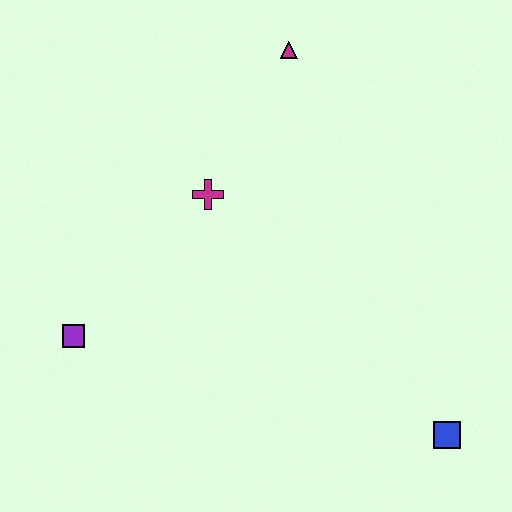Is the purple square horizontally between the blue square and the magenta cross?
No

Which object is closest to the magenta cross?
The magenta triangle is closest to the magenta cross.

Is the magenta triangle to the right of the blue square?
No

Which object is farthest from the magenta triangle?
The blue square is farthest from the magenta triangle.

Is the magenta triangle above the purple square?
Yes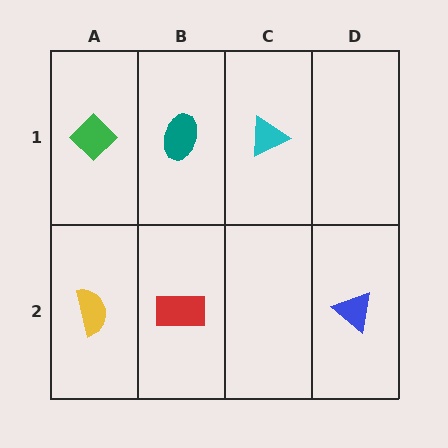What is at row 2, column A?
A yellow semicircle.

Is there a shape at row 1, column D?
No, that cell is empty.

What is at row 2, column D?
A blue triangle.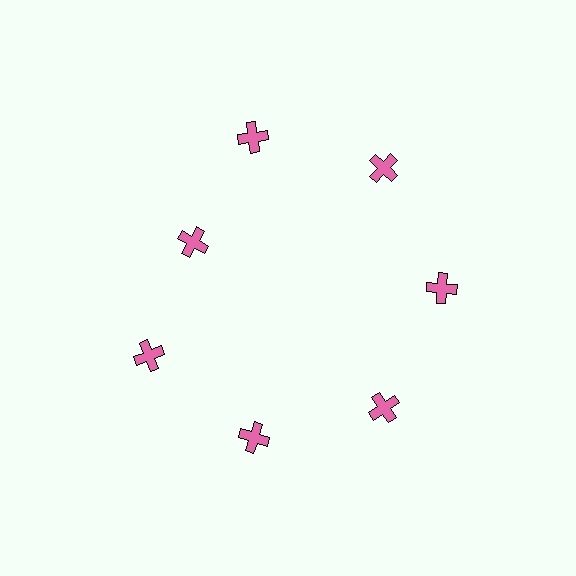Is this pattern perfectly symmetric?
No. The 7 pink crosses are arranged in a ring, but one element near the 10 o'clock position is pulled inward toward the center, breaking the 7-fold rotational symmetry.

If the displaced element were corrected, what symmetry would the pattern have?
It would have 7-fold rotational symmetry — the pattern would map onto itself every 51 degrees.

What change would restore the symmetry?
The symmetry would be restored by moving it outward, back onto the ring so that all 7 crosses sit at equal angles and equal distance from the center.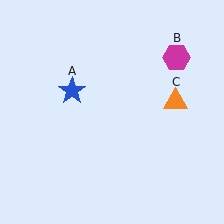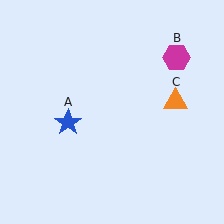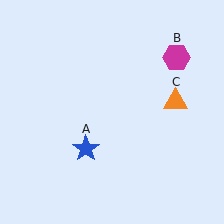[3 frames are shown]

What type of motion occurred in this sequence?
The blue star (object A) rotated counterclockwise around the center of the scene.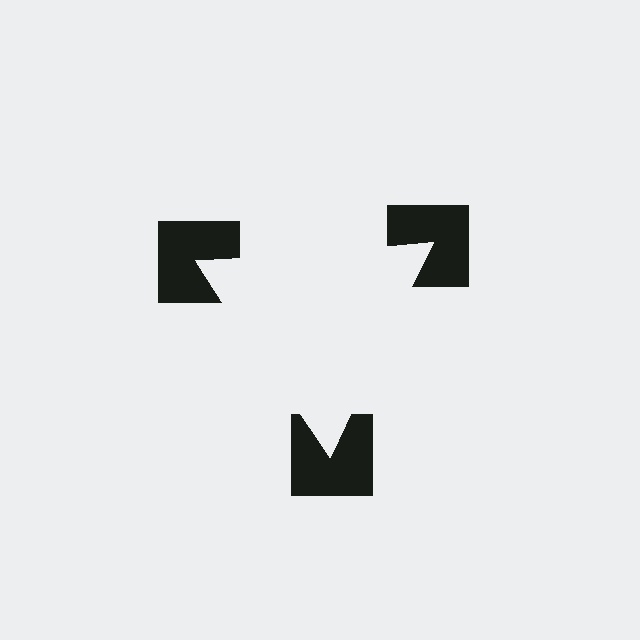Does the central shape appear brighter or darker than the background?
It typically appears slightly brighter than the background, even though no actual brightness change is drawn.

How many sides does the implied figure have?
3 sides.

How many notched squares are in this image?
There are 3 — one at each vertex of the illusory triangle.